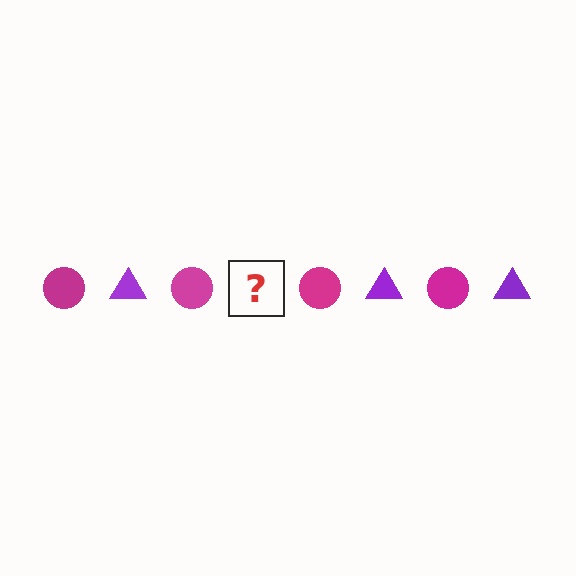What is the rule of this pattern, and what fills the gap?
The rule is that the pattern alternates between magenta circle and purple triangle. The gap should be filled with a purple triangle.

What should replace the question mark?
The question mark should be replaced with a purple triangle.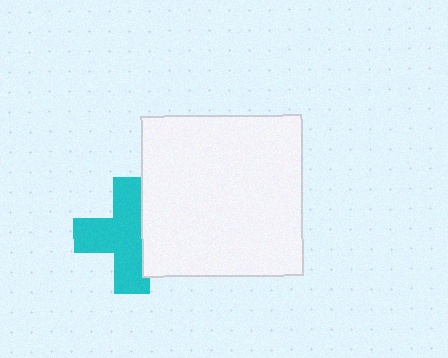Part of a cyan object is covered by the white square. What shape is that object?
It is a cross.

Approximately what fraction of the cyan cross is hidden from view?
Roughly 31% of the cyan cross is hidden behind the white square.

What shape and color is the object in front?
The object in front is a white square.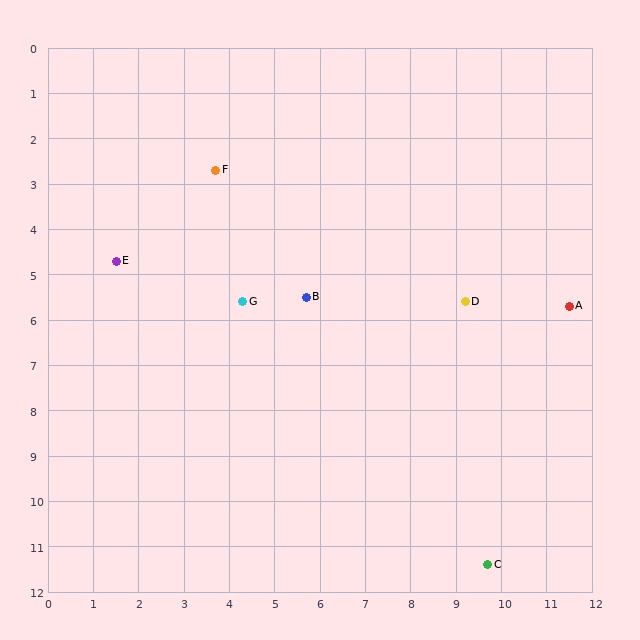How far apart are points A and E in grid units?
Points A and E are about 10.0 grid units apart.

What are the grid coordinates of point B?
Point B is at approximately (5.7, 5.5).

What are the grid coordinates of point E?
Point E is at approximately (1.5, 4.7).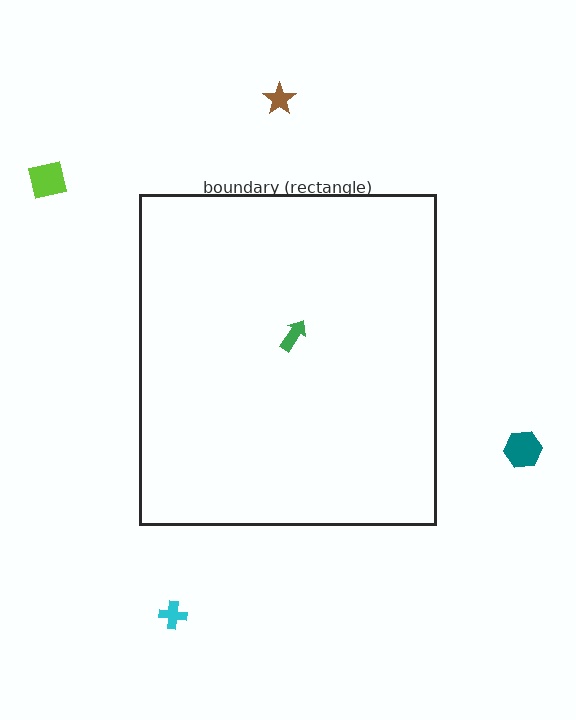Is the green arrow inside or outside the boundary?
Inside.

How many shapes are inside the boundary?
1 inside, 4 outside.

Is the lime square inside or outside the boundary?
Outside.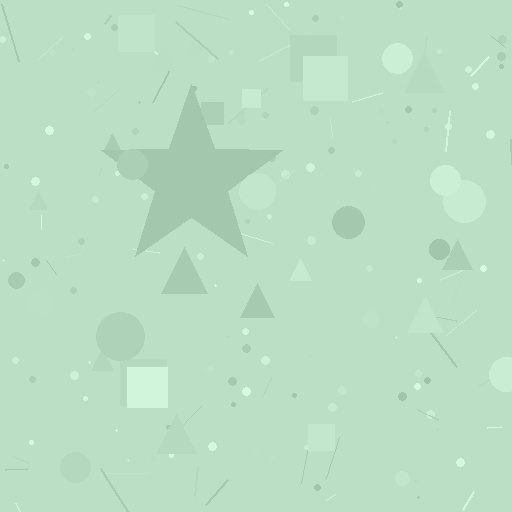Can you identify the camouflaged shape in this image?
The camouflaged shape is a star.